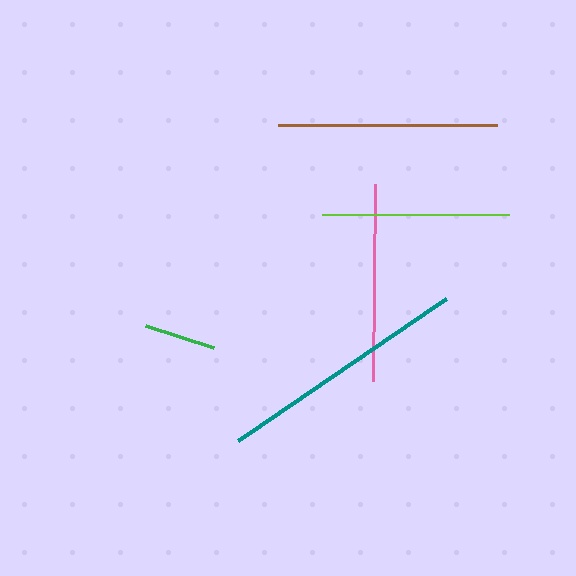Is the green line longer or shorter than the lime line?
The lime line is longer than the green line.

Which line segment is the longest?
The teal line is the longest at approximately 252 pixels.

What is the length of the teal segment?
The teal segment is approximately 252 pixels long.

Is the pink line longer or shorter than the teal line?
The teal line is longer than the pink line.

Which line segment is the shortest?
The green line is the shortest at approximately 71 pixels.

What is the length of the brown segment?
The brown segment is approximately 219 pixels long.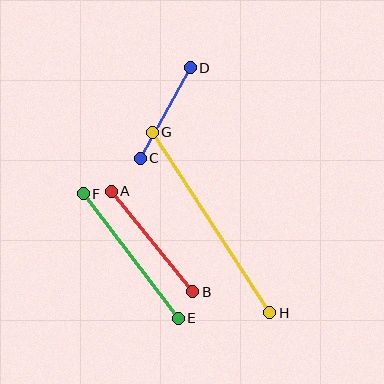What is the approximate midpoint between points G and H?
The midpoint is at approximately (211, 222) pixels.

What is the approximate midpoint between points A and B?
The midpoint is at approximately (152, 241) pixels.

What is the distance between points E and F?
The distance is approximately 156 pixels.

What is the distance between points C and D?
The distance is approximately 103 pixels.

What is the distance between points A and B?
The distance is approximately 130 pixels.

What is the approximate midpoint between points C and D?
The midpoint is at approximately (165, 113) pixels.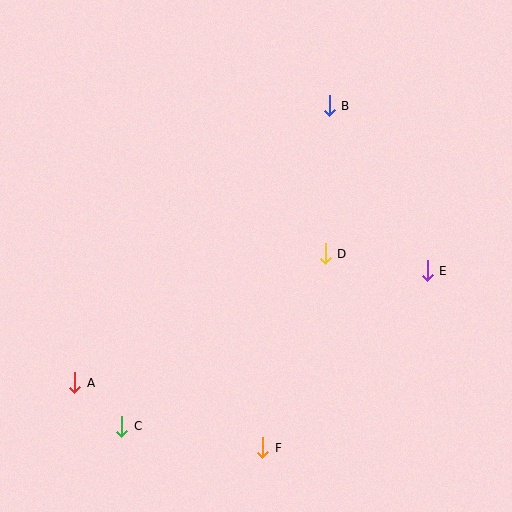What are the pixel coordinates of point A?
Point A is at (75, 383).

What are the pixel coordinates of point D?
Point D is at (325, 254).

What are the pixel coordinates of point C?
Point C is at (122, 426).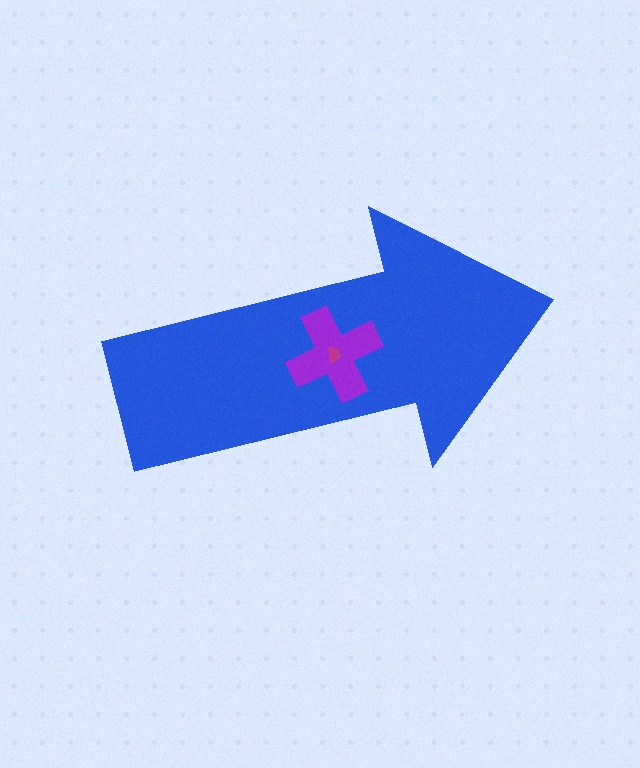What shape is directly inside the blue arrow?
The purple cross.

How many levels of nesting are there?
3.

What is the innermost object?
The magenta trapezoid.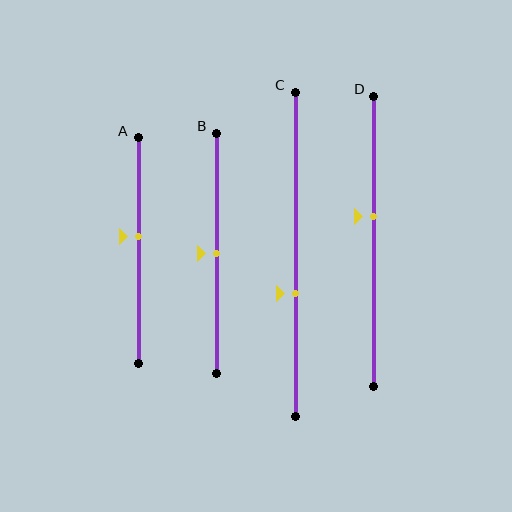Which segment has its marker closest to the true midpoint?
Segment B has its marker closest to the true midpoint.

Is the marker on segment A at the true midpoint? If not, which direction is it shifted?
No, the marker on segment A is shifted upward by about 6% of the segment length.